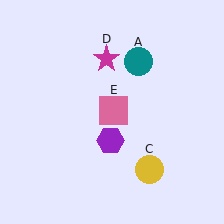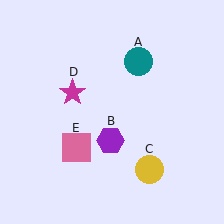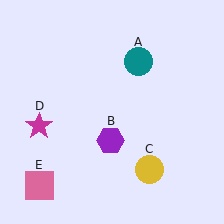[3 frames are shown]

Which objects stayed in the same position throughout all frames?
Teal circle (object A) and purple hexagon (object B) and yellow circle (object C) remained stationary.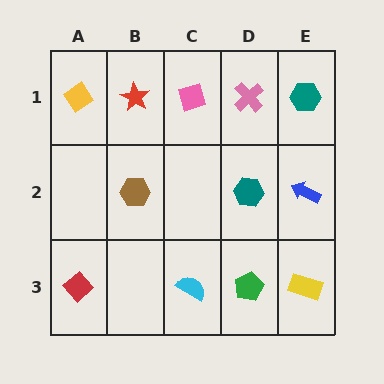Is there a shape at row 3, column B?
No, that cell is empty.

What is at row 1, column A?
A yellow diamond.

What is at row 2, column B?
A brown hexagon.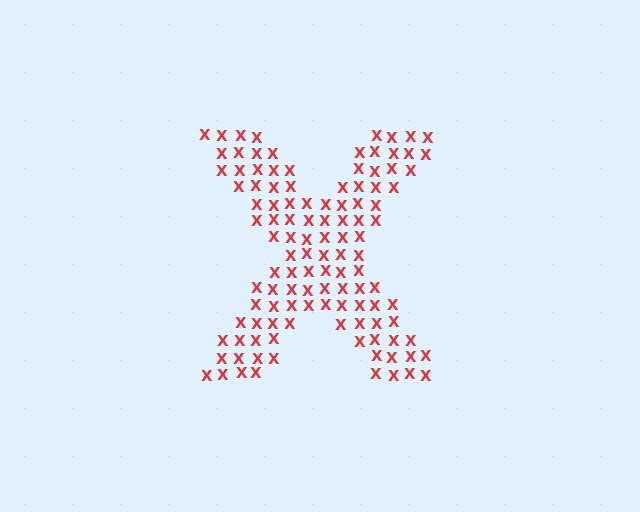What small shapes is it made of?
It is made of small letter X's.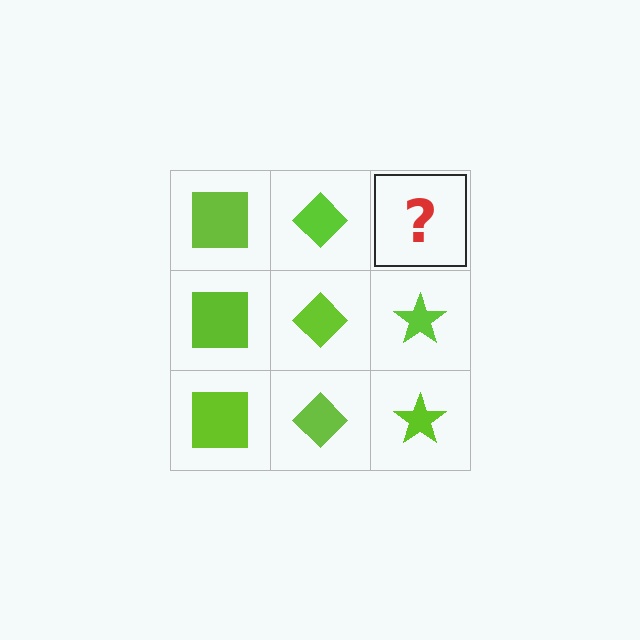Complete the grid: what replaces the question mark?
The question mark should be replaced with a lime star.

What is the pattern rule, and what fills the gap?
The rule is that each column has a consistent shape. The gap should be filled with a lime star.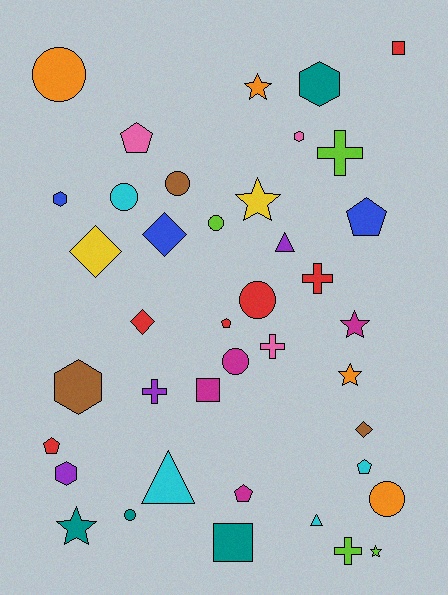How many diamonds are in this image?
There are 4 diamonds.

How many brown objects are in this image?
There are 3 brown objects.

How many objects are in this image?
There are 40 objects.